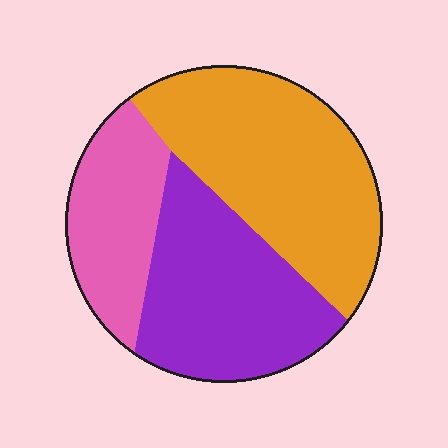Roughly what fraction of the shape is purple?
Purple covers around 35% of the shape.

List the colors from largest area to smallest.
From largest to smallest: orange, purple, pink.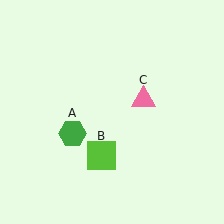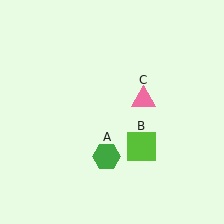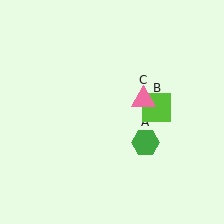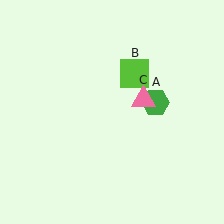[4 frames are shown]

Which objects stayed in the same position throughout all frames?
Pink triangle (object C) remained stationary.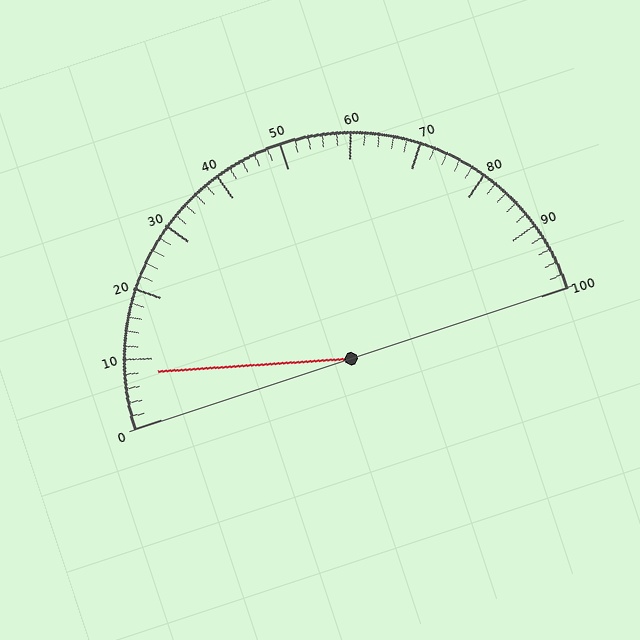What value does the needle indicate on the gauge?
The needle indicates approximately 8.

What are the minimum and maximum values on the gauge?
The gauge ranges from 0 to 100.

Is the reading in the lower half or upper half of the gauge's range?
The reading is in the lower half of the range (0 to 100).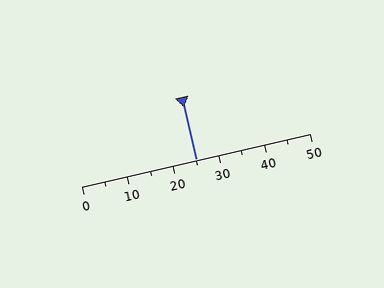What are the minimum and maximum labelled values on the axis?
The axis runs from 0 to 50.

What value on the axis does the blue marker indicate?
The marker indicates approximately 25.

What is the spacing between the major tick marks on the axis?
The major ticks are spaced 10 apart.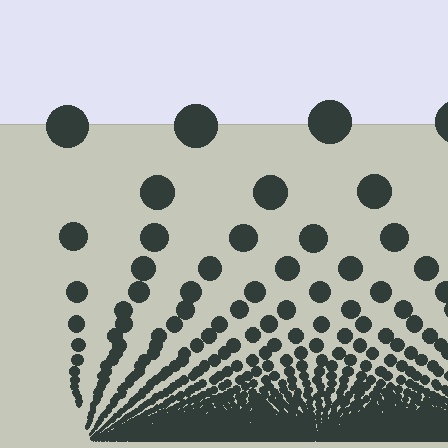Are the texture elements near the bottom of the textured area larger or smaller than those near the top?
Smaller. The gradient is inverted — elements near the bottom are smaller and denser.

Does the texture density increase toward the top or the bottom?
Density increases toward the bottom.